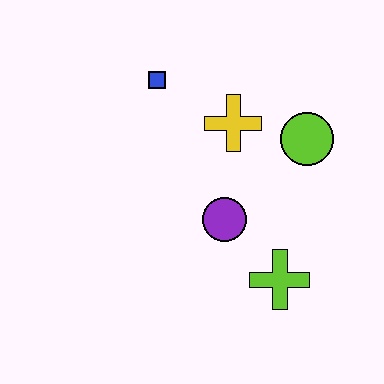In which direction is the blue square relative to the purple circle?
The blue square is above the purple circle.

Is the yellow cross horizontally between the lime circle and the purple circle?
Yes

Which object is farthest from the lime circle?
The blue square is farthest from the lime circle.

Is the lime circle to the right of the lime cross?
Yes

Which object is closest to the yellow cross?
The lime circle is closest to the yellow cross.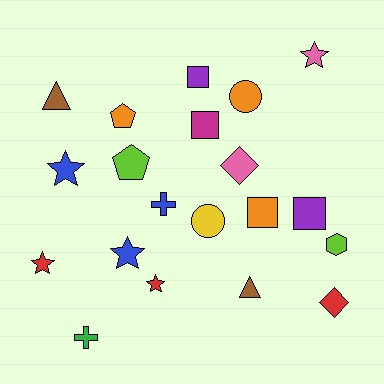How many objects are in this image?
There are 20 objects.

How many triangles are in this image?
There are 2 triangles.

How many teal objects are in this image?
There are no teal objects.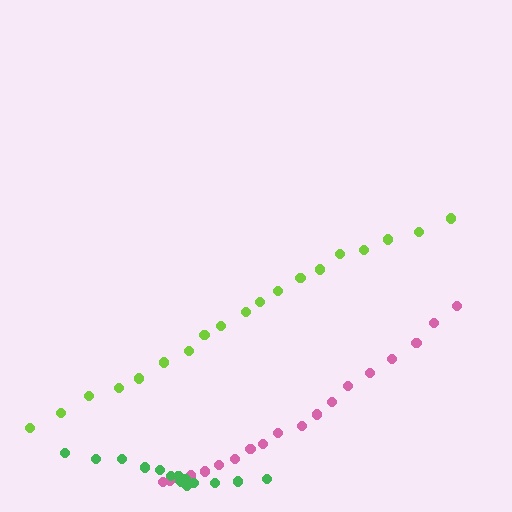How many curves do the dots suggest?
There are 3 distinct paths.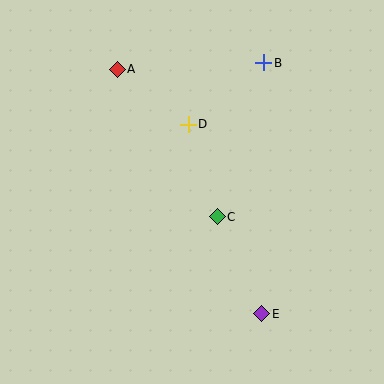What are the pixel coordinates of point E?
Point E is at (262, 314).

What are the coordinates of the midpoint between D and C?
The midpoint between D and C is at (203, 171).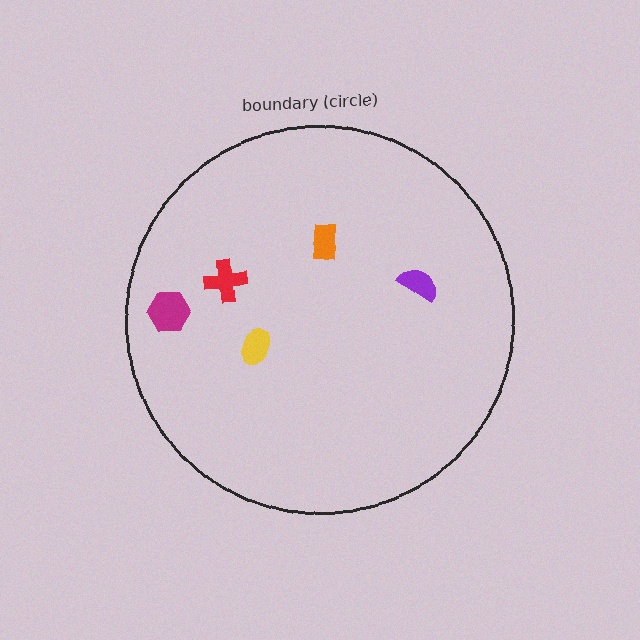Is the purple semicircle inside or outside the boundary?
Inside.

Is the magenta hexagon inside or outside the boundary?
Inside.